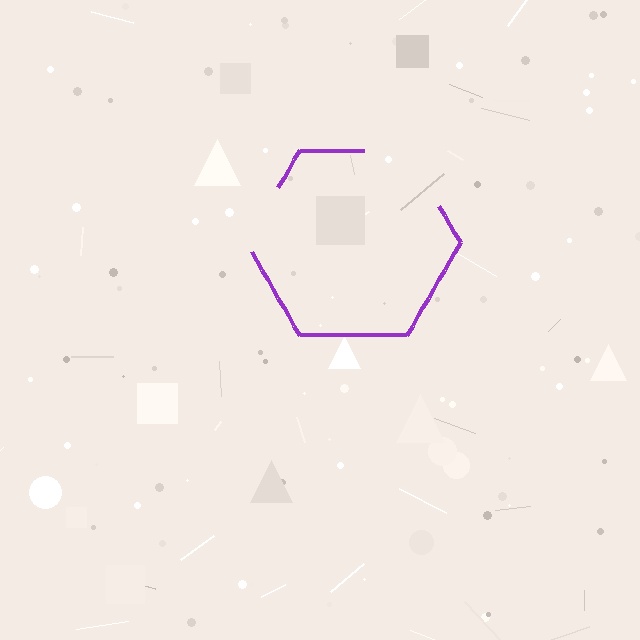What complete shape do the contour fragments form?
The contour fragments form a hexagon.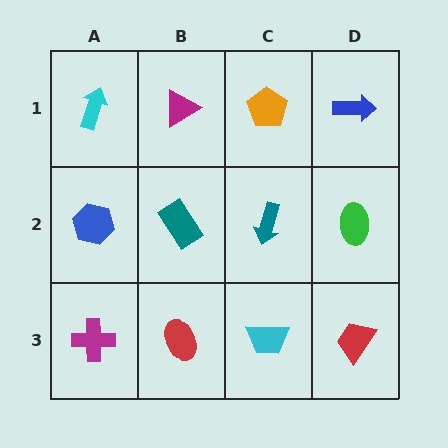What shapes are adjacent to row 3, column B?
A teal rectangle (row 2, column B), a magenta cross (row 3, column A), a cyan trapezoid (row 3, column C).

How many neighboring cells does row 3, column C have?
3.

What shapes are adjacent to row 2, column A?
A cyan arrow (row 1, column A), a magenta cross (row 3, column A), a teal rectangle (row 2, column B).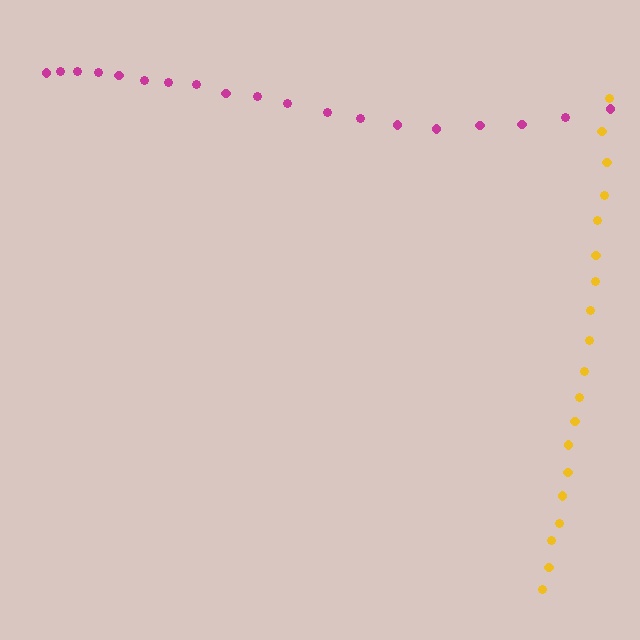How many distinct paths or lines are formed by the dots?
There are 2 distinct paths.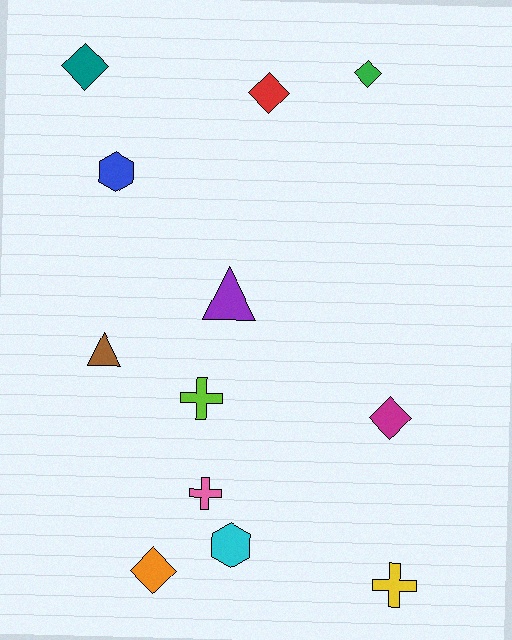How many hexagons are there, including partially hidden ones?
There are 2 hexagons.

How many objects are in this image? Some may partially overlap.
There are 12 objects.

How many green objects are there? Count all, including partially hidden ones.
There is 1 green object.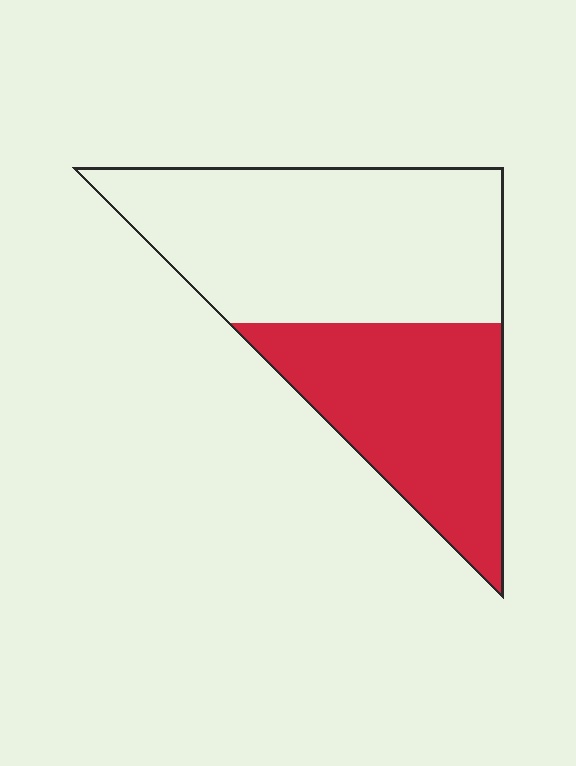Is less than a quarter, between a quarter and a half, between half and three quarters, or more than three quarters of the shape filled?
Between a quarter and a half.